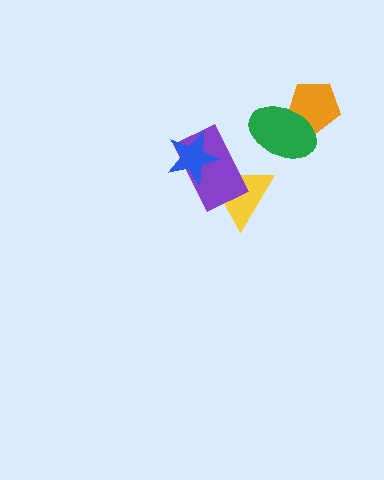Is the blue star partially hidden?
No, no other shape covers it.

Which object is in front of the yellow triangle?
The purple rectangle is in front of the yellow triangle.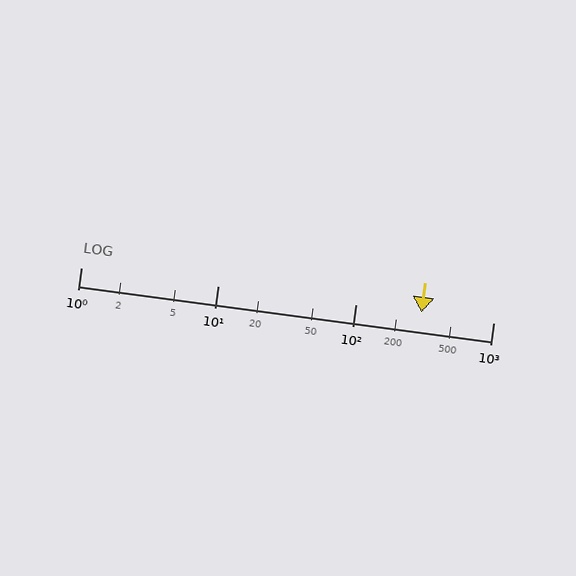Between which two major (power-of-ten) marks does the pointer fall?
The pointer is between 100 and 1000.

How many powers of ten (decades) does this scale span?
The scale spans 3 decades, from 1 to 1000.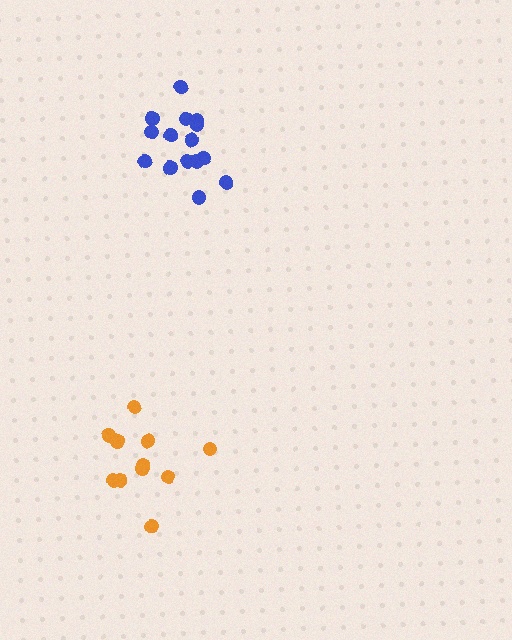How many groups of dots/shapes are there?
There are 2 groups.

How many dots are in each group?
Group 1: 15 dots, Group 2: 11 dots (26 total).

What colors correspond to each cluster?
The clusters are colored: blue, orange.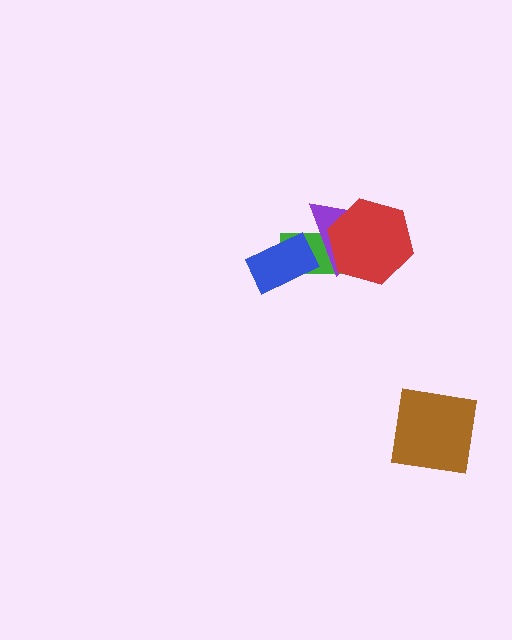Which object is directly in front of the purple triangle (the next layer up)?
The red hexagon is directly in front of the purple triangle.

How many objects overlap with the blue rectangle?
2 objects overlap with the blue rectangle.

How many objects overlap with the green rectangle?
3 objects overlap with the green rectangle.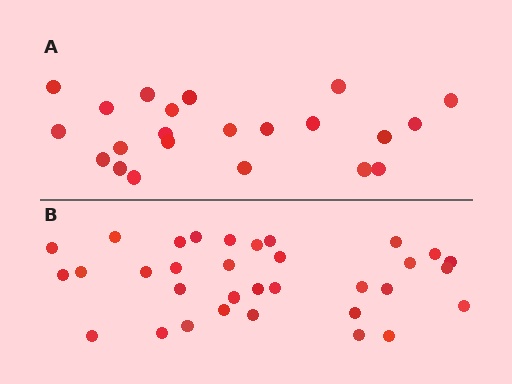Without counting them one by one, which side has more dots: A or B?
Region B (the bottom region) has more dots.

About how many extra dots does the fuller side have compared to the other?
Region B has roughly 12 or so more dots than region A.